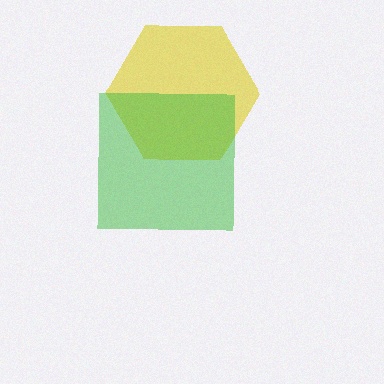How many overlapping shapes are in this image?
There are 2 overlapping shapes in the image.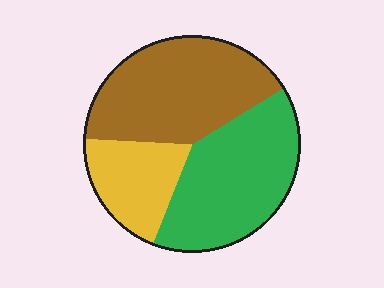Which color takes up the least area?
Yellow, at roughly 20%.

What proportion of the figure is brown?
Brown covers 41% of the figure.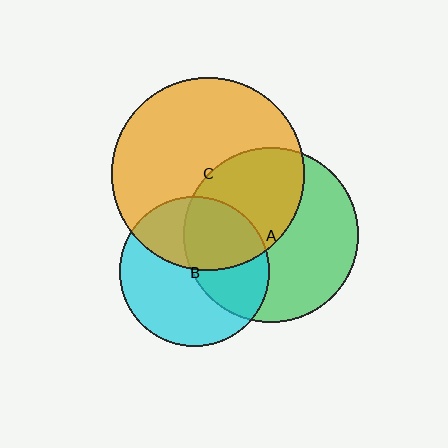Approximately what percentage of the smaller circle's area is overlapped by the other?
Approximately 45%.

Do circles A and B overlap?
Yes.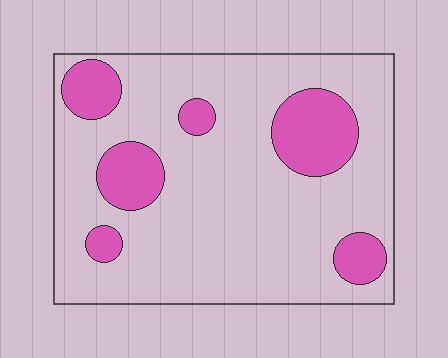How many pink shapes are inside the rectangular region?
6.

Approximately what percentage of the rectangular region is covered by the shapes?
Approximately 20%.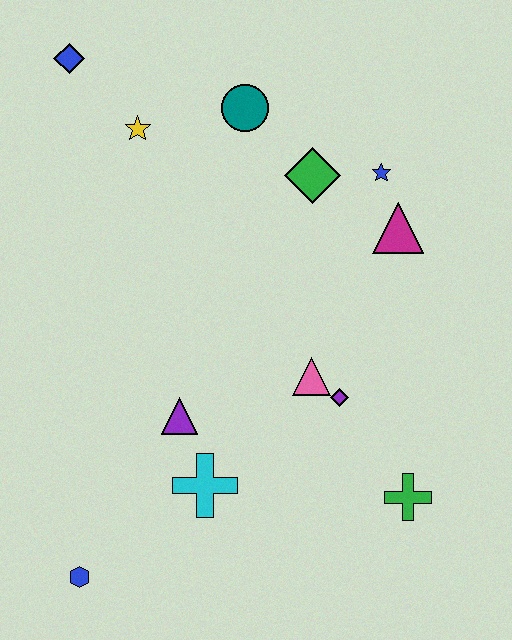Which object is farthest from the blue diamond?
The green cross is farthest from the blue diamond.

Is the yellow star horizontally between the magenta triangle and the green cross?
No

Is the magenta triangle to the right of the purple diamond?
Yes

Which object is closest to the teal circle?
The green diamond is closest to the teal circle.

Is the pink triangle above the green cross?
Yes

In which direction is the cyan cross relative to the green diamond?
The cyan cross is below the green diamond.